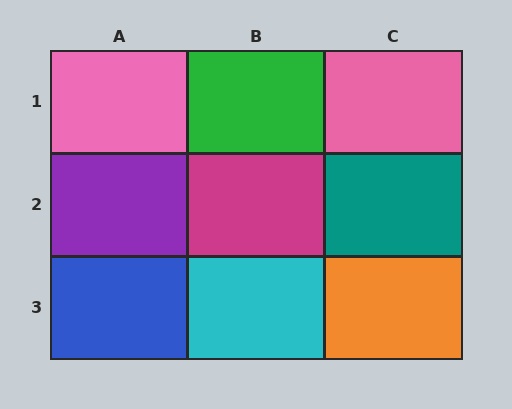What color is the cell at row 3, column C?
Orange.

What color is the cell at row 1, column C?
Pink.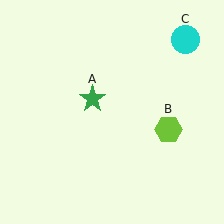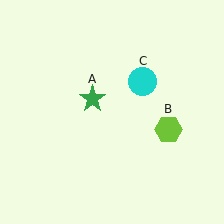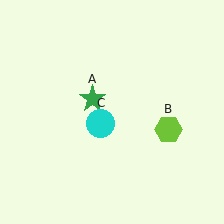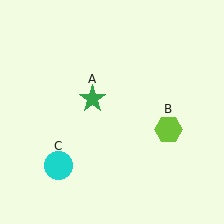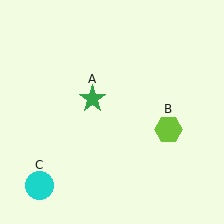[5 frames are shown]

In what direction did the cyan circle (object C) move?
The cyan circle (object C) moved down and to the left.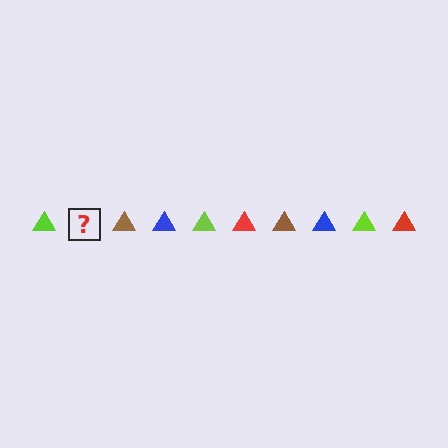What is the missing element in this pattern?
The missing element is a red triangle.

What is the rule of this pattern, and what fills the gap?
The rule is that the pattern cycles through lime, red, brown, blue triangles. The gap should be filled with a red triangle.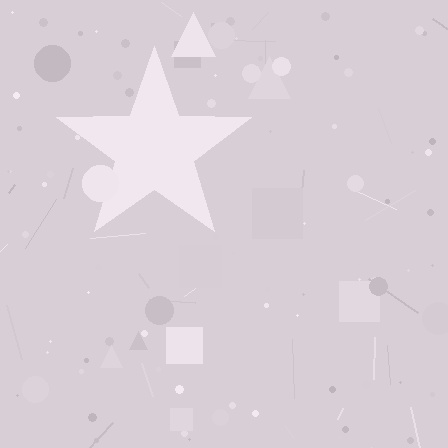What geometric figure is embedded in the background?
A star is embedded in the background.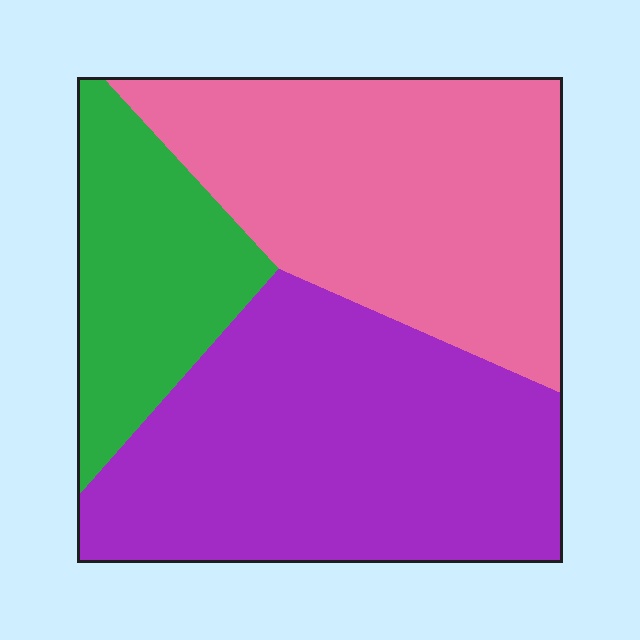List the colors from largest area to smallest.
From largest to smallest: purple, pink, green.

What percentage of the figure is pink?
Pink covers roughly 40% of the figure.